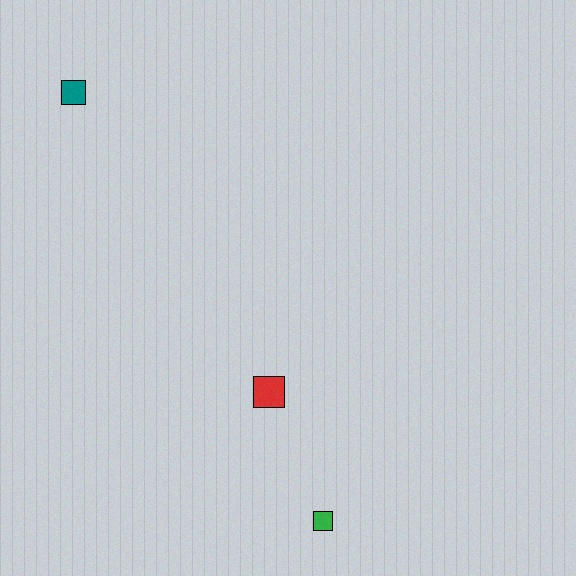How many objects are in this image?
There are 3 objects.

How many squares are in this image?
There are 3 squares.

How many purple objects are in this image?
There are no purple objects.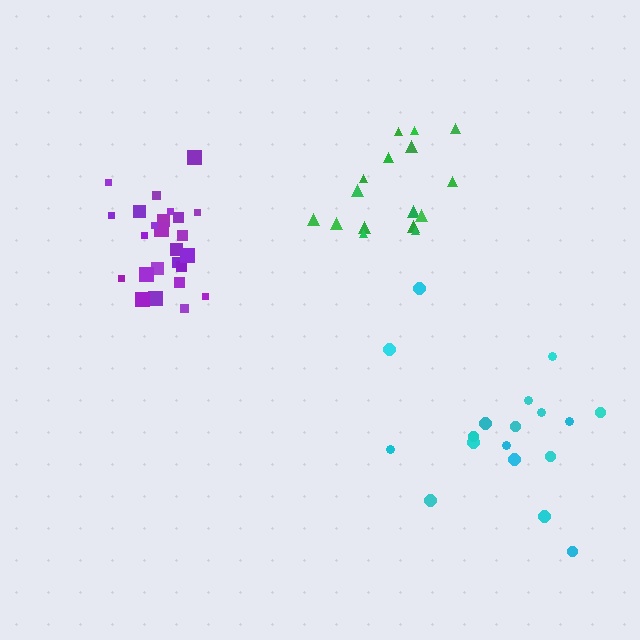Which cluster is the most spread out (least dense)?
Cyan.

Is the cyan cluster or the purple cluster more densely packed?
Purple.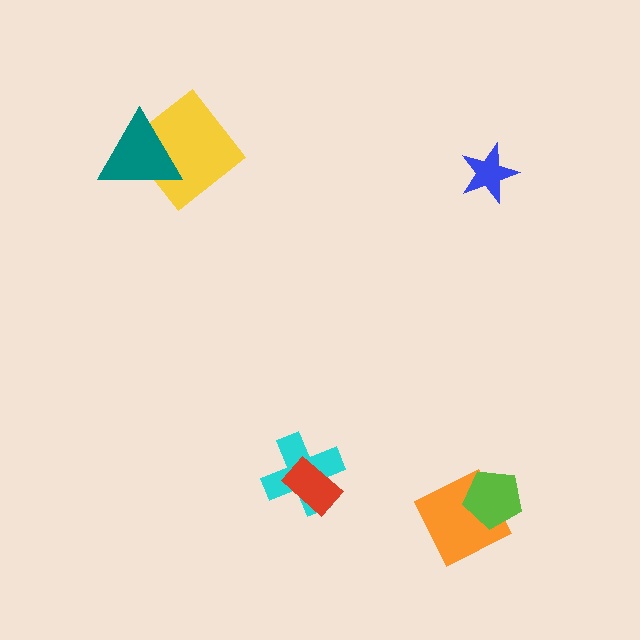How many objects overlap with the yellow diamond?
1 object overlaps with the yellow diamond.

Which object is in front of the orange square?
The lime pentagon is in front of the orange square.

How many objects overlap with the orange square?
1 object overlaps with the orange square.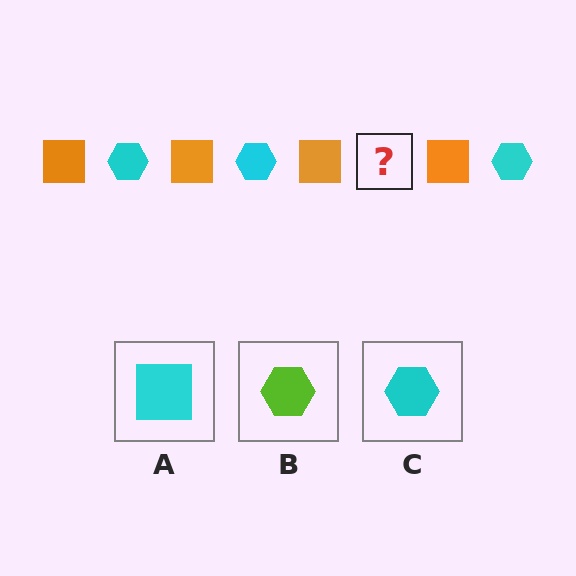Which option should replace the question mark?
Option C.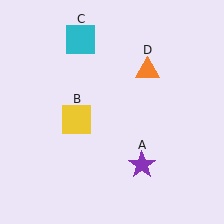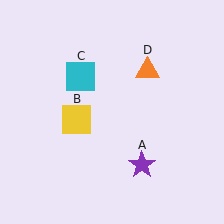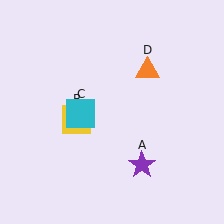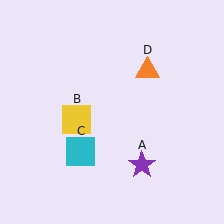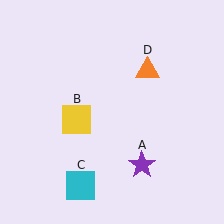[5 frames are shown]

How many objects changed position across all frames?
1 object changed position: cyan square (object C).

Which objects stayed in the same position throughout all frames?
Purple star (object A) and yellow square (object B) and orange triangle (object D) remained stationary.